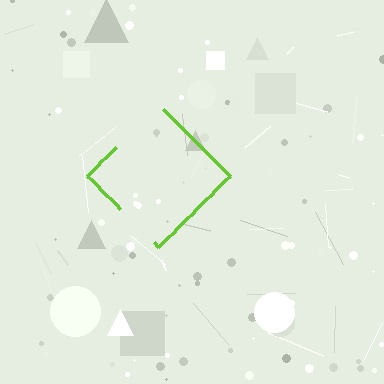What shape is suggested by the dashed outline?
The dashed outline suggests a diamond.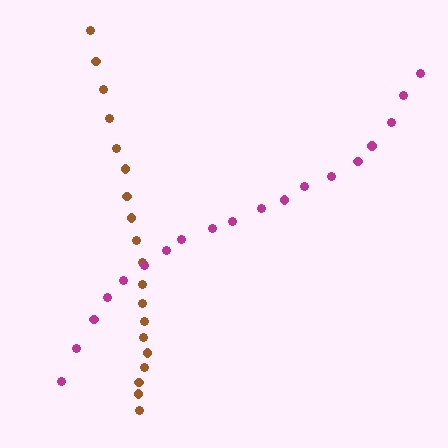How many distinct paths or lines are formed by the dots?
There are 2 distinct paths.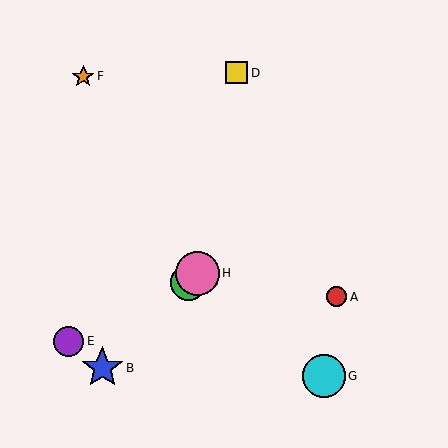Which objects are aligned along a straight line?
Objects B, C, H are aligned along a straight line.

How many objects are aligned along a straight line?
3 objects (B, C, H) are aligned along a straight line.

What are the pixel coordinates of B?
Object B is at (102, 368).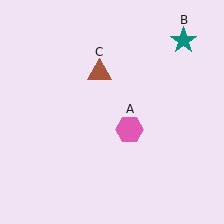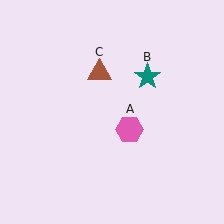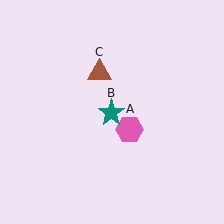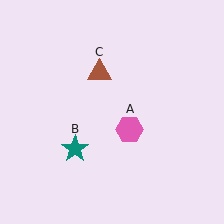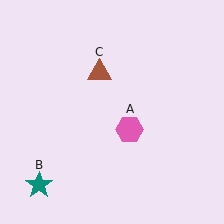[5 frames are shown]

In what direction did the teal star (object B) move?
The teal star (object B) moved down and to the left.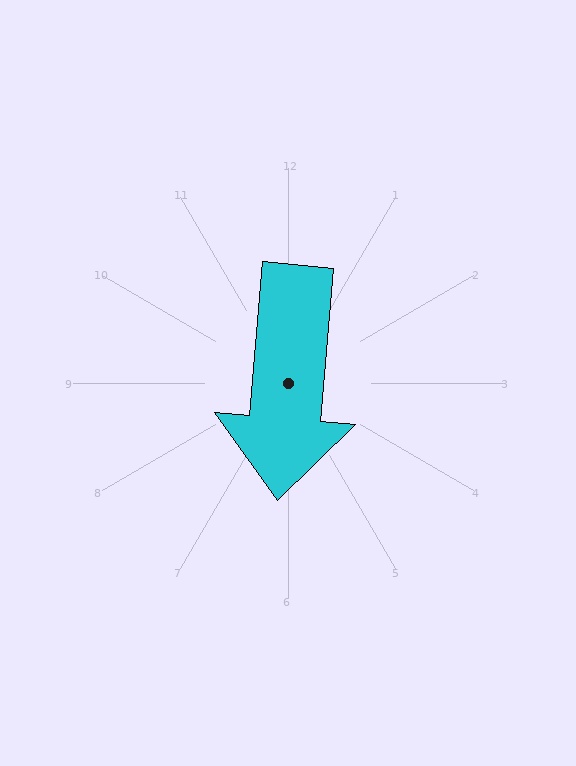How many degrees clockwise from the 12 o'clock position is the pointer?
Approximately 185 degrees.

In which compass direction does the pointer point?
South.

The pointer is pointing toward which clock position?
Roughly 6 o'clock.